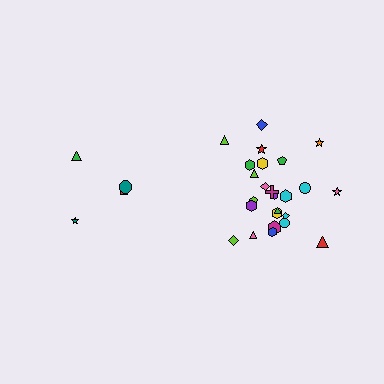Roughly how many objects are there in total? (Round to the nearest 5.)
Roughly 30 objects in total.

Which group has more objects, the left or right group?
The right group.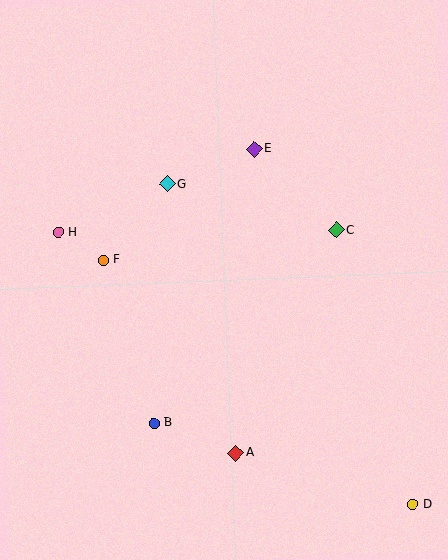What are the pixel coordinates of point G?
Point G is at (167, 184).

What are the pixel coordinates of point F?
Point F is at (103, 260).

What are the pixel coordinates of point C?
Point C is at (336, 230).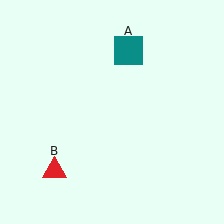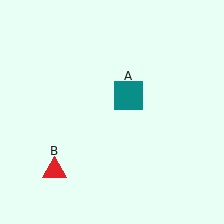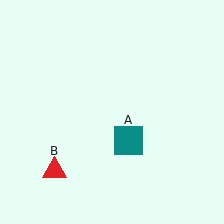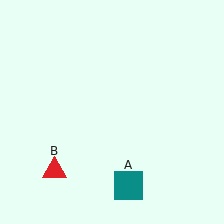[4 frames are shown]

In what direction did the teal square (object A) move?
The teal square (object A) moved down.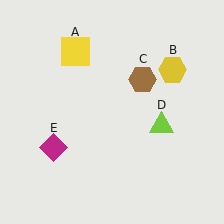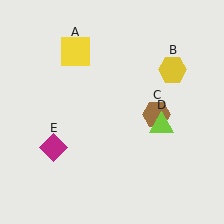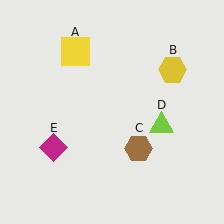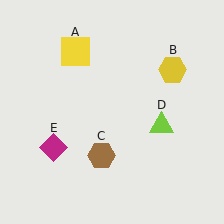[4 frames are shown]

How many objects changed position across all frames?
1 object changed position: brown hexagon (object C).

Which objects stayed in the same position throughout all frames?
Yellow square (object A) and yellow hexagon (object B) and lime triangle (object D) and magenta diamond (object E) remained stationary.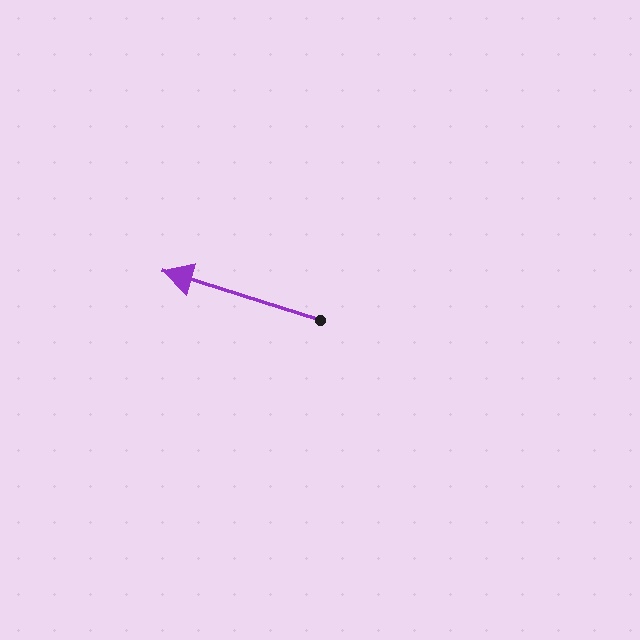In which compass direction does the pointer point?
West.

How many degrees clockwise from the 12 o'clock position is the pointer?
Approximately 287 degrees.